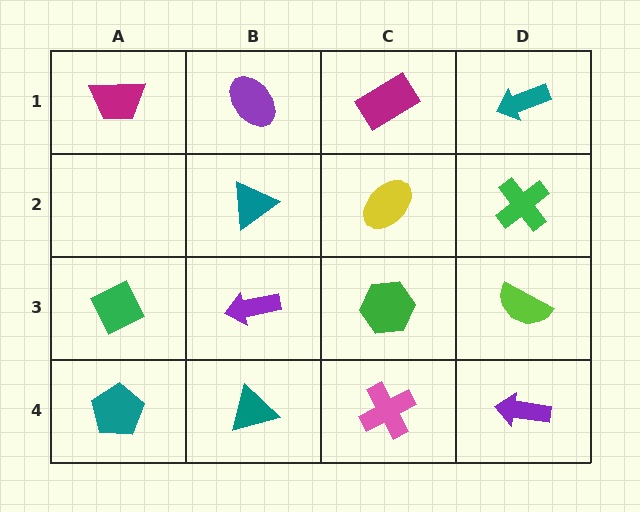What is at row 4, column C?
A pink cross.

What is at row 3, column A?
A green diamond.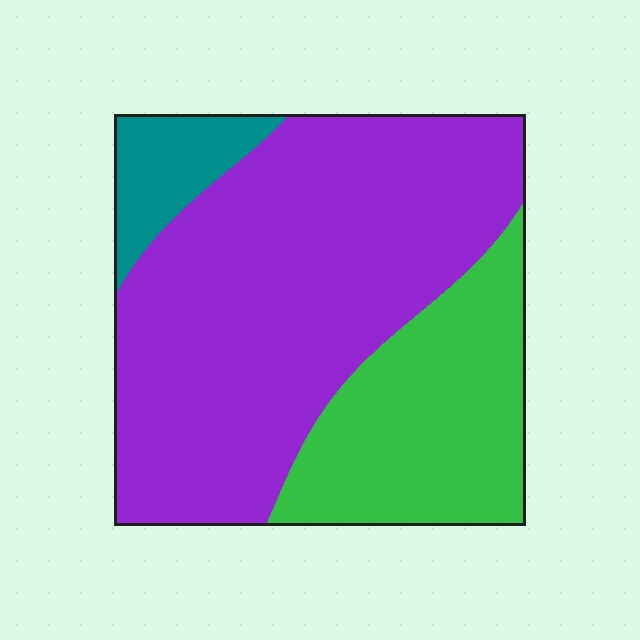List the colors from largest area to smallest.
From largest to smallest: purple, green, teal.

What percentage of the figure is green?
Green covers 28% of the figure.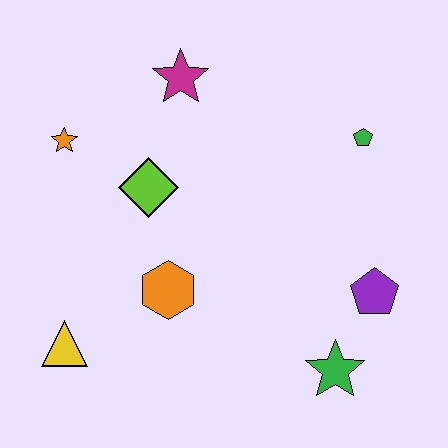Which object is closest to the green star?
The purple pentagon is closest to the green star.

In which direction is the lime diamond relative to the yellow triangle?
The lime diamond is above the yellow triangle.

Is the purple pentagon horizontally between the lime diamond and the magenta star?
No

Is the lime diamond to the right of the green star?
No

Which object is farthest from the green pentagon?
The yellow triangle is farthest from the green pentagon.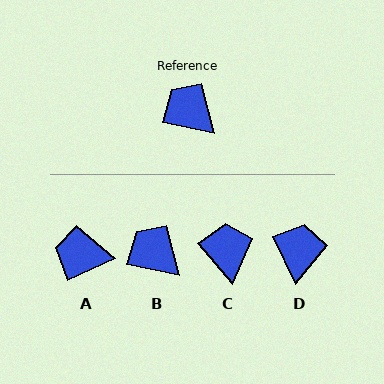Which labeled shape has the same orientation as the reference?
B.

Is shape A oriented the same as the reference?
No, it is off by about 36 degrees.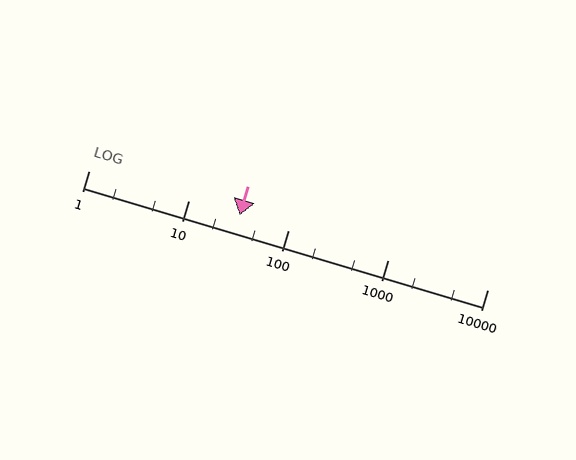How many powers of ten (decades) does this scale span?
The scale spans 4 decades, from 1 to 10000.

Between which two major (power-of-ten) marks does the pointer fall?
The pointer is between 10 and 100.